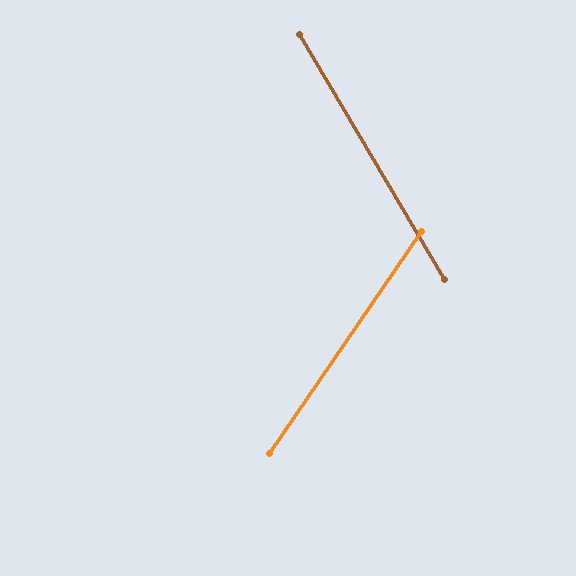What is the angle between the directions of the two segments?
Approximately 65 degrees.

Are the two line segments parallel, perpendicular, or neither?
Neither parallel nor perpendicular — they differ by about 65°.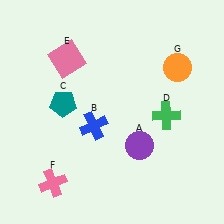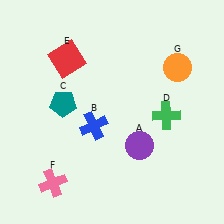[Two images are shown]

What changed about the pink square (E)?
In Image 1, E is pink. In Image 2, it changed to red.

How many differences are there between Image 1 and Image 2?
There is 1 difference between the two images.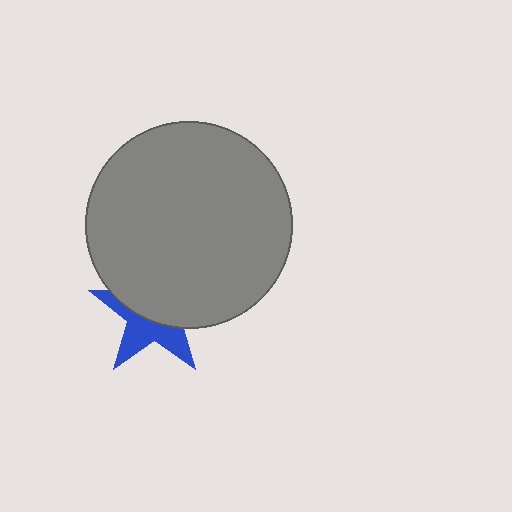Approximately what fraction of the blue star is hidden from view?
Roughly 57% of the blue star is hidden behind the gray circle.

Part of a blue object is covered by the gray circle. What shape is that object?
It is a star.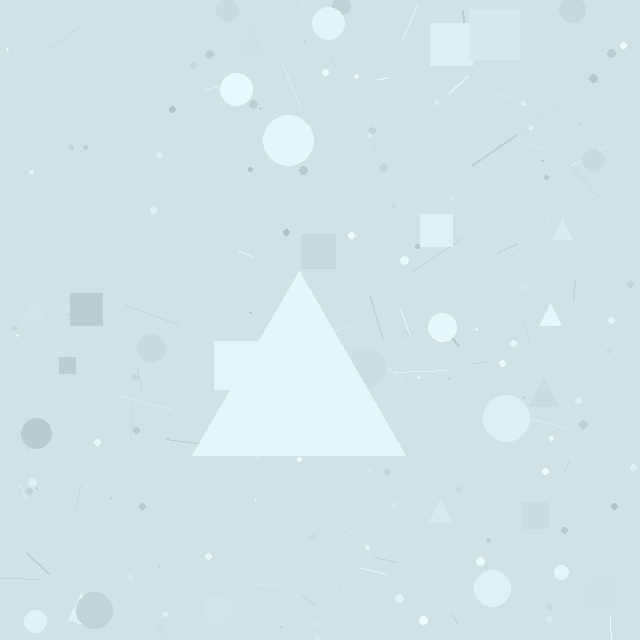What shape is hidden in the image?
A triangle is hidden in the image.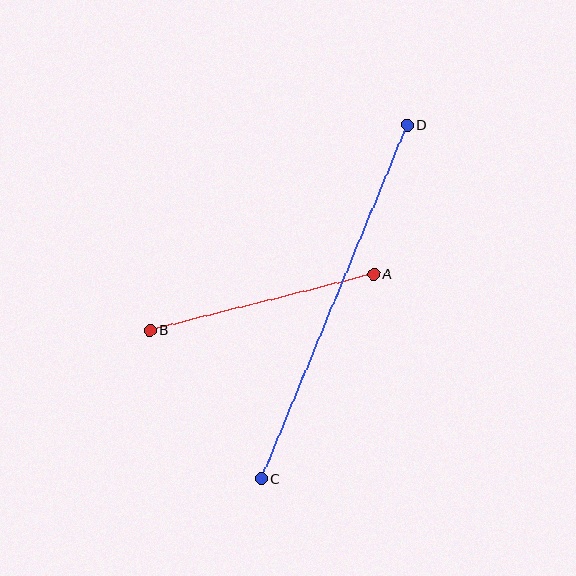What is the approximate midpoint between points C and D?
The midpoint is at approximately (334, 302) pixels.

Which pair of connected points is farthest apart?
Points C and D are farthest apart.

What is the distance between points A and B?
The distance is approximately 231 pixels.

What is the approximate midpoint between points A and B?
The midpoint is at approximately (262, 302) pixels.